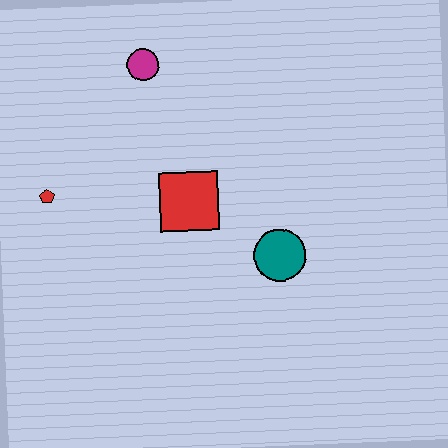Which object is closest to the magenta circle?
The red square is closest to the magenta circle.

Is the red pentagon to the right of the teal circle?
No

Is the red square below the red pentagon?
Yes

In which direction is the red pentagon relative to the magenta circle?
The red pentagon is below the magenta circle.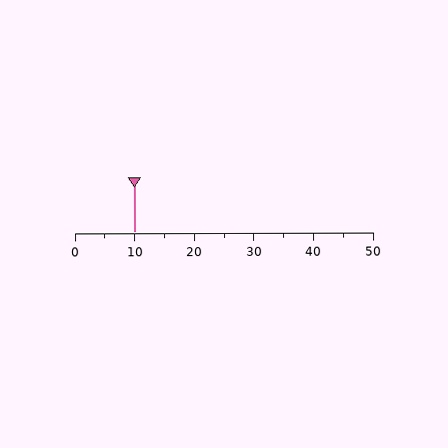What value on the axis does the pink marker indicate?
The marker indicates approximately 10.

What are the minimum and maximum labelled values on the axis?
The axis runs from 0 to 50.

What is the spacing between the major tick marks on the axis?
The major ticks are spaced 10 apart.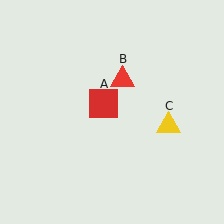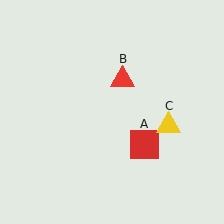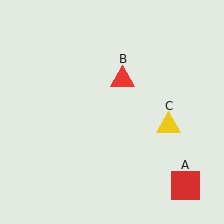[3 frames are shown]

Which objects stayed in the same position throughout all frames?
Red triangle (object B) and yellow triangle (object C) remained stationary.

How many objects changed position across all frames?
1 object changed position: red square (object A).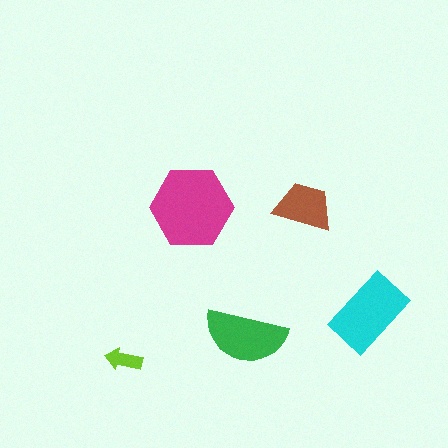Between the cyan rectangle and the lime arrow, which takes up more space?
The cyan rectangle.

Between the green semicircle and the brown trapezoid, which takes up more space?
The green semicircle.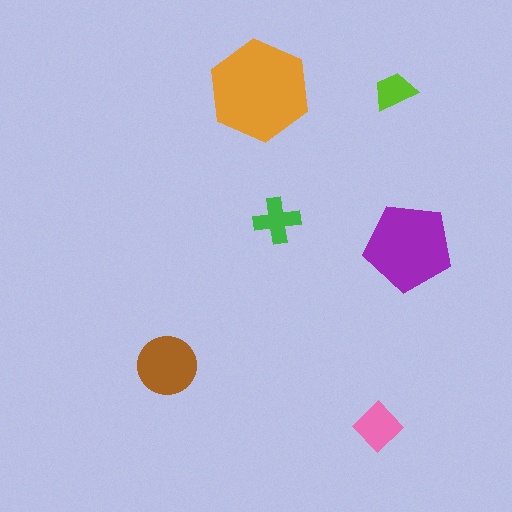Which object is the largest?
The orange hexagon.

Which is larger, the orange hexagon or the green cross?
The orange hexagon.